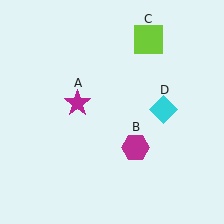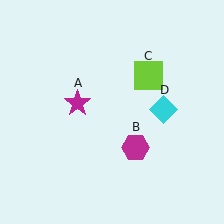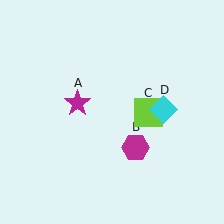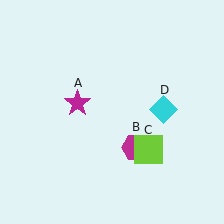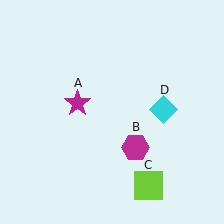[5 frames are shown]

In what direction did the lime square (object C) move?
The lime square (object C) moved down.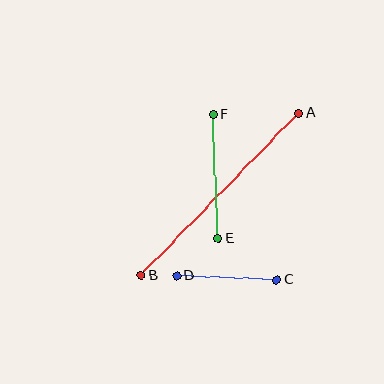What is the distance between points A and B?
The distance is approximately 226 pixels.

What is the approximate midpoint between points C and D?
The midpoint is at approximately (227, 278) pixels.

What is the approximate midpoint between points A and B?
The midpoint is at approximately (220, 194) pixels.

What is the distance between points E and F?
The distance is approximately 124 pixels.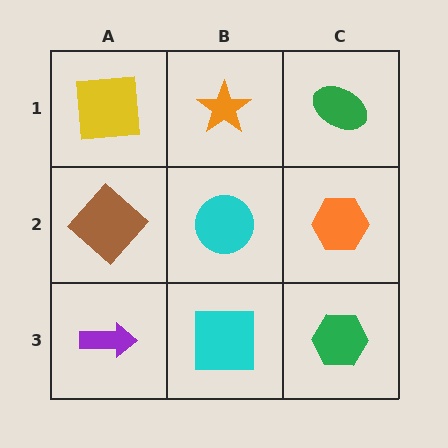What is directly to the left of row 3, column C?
A cyan square.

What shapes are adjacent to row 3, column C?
An orange hexagon (row 2, column C), a cyan square (row 3, column B).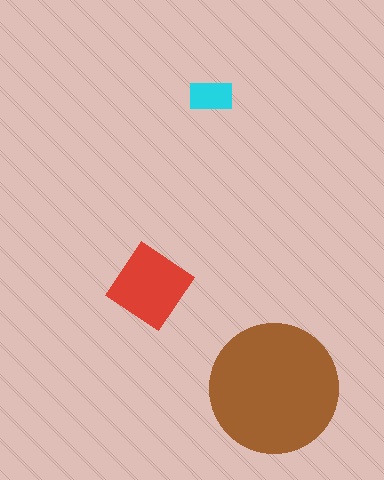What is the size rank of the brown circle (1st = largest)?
1st.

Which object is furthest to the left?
The red diamond is leftmost.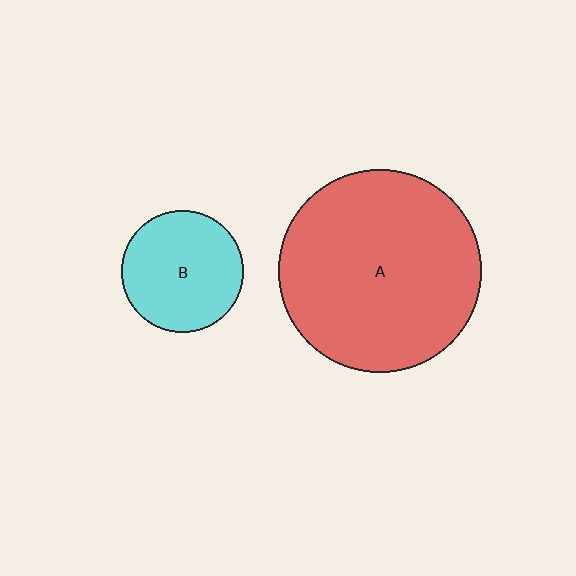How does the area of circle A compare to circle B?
Approximately 2.8 times.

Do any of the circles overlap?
No, none of the circles overlap.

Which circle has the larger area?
Circle A (red).